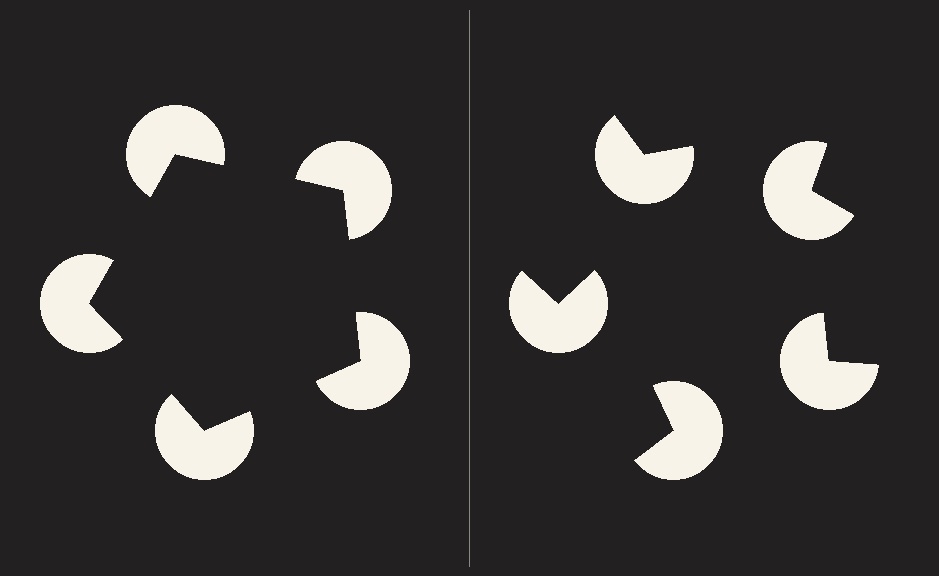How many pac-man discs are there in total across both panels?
10 — 5 on each side.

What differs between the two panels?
The pac-man discs are positioned identically on both sides; only the wedge orientations differ. On the left they align to a pentagon; on the right they are misaligned.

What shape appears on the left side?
An illusory pentagon.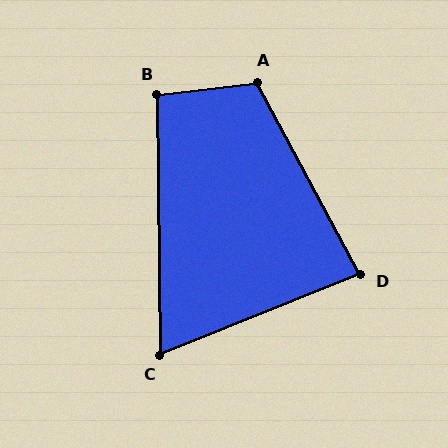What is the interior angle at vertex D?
Approximately 84 degrees (acute).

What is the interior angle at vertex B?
Approximately 96 degrees (obtuse).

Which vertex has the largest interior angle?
A, at approximately 111 degrees.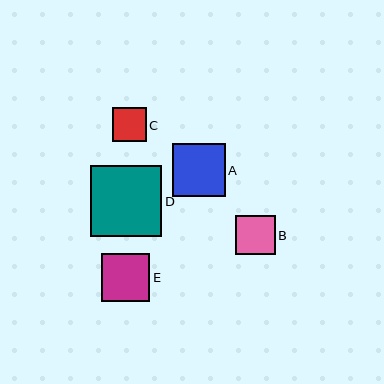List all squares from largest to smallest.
From largest to smallest: D, A, E, B, C.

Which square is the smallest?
Square C is the smallest with a size of approximately 34 pixels.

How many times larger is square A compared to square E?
Square A is approximately 1.1 times the size of square E.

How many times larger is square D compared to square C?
Square D is approximately 2.1 times the size of square C.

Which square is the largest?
Square D is the largest with a size of approximately 71 pixels.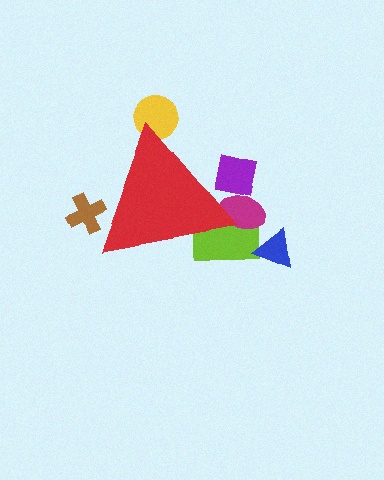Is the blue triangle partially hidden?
No, the blue triangle is fully visible.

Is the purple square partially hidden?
Yes, the purple square is partially hidden behind the red triangle.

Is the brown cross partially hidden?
Yes, the brown cross is partially hidden behind the red triangle.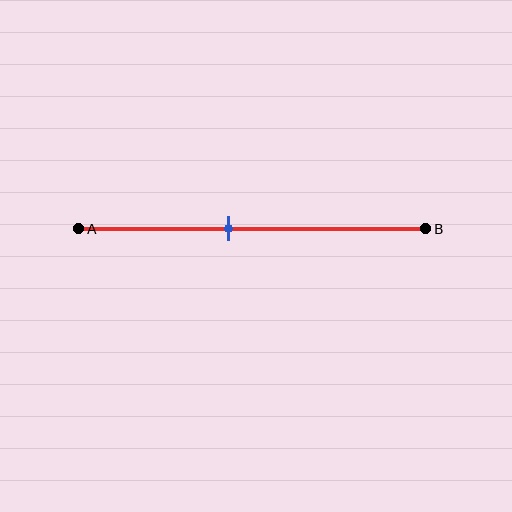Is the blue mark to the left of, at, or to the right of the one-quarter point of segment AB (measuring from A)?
The blue mark is to the right of the one-quarter point of segment AB.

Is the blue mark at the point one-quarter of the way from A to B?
No, the mark is at about 45% from A, not at the 25% one-quarter point.